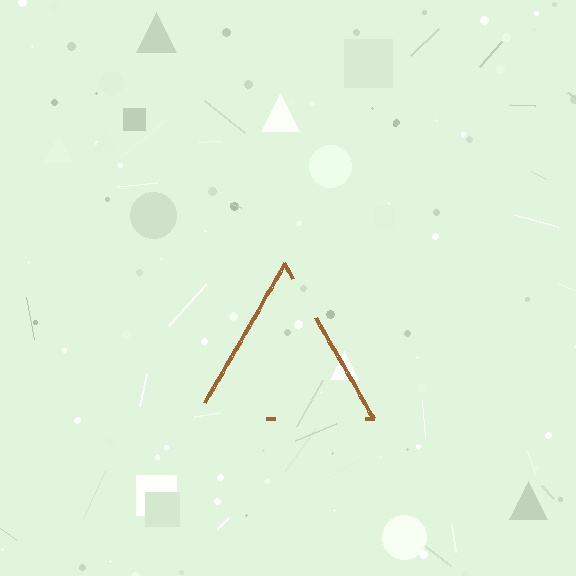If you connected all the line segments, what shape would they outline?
They would outline a triangle.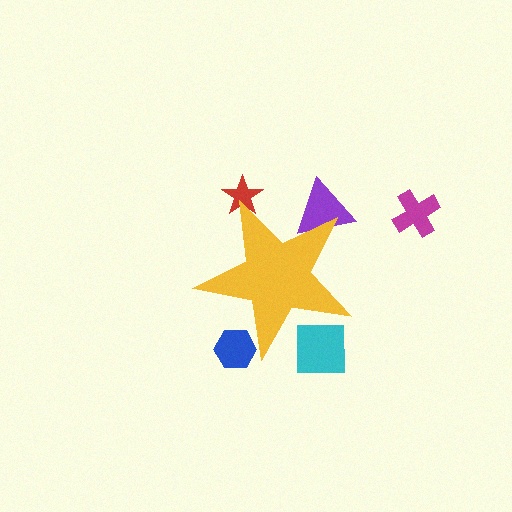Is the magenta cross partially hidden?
No, the magenta cross is fully visible.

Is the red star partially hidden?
Yes, the red star is partially hidden behind the yellow star.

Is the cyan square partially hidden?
Yes, the cyan square is partially hidden behind the yellow star.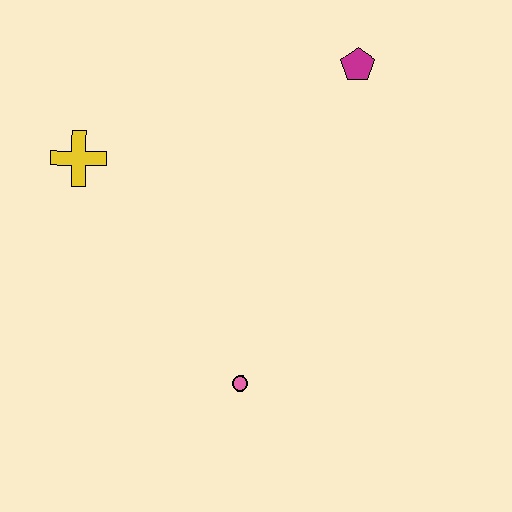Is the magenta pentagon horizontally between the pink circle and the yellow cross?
No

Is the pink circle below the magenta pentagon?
Yes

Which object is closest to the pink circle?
The yellow cross is closest to the pink circle.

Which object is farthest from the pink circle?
The magenta pentagon is farthest from the pink circle.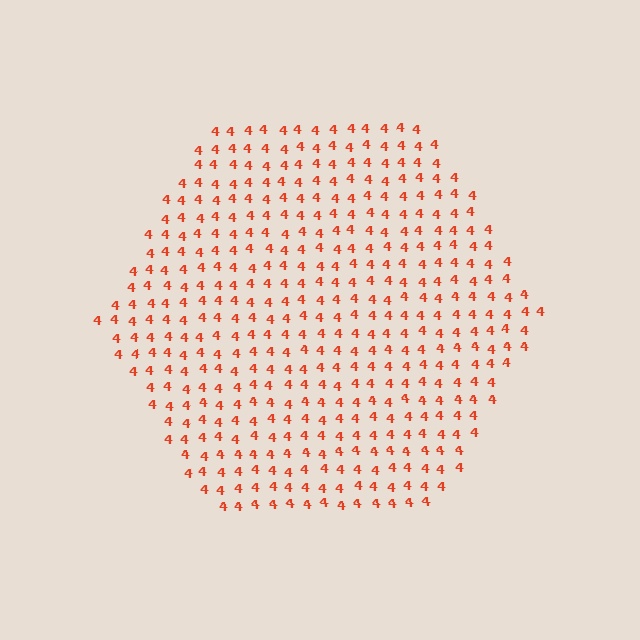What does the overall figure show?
The overall figure shows a hexagon.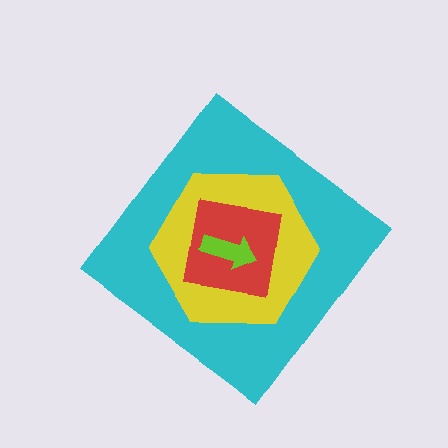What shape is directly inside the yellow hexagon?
The red square.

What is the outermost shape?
The cyan diamond.